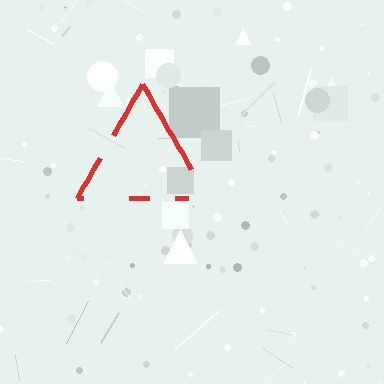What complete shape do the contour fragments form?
The contour fragments form a triangle.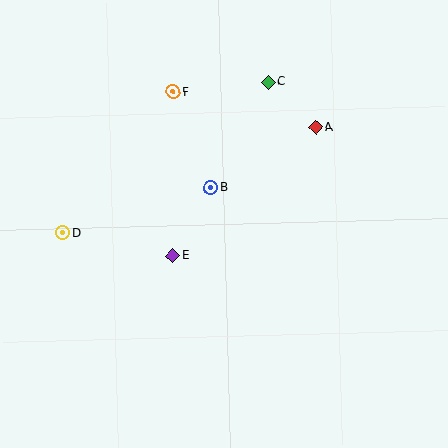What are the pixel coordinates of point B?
Point B is at (211, 187).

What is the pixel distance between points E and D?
The distance between E and D is 112 pixels.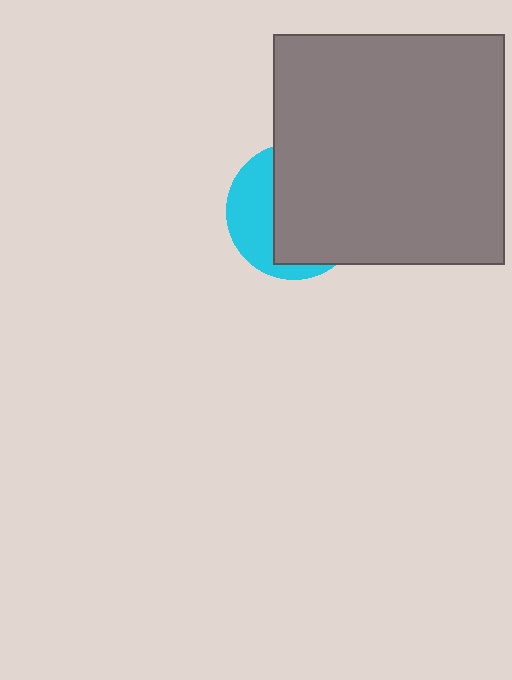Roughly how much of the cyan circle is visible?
A small part of it is visible (roughly 36%).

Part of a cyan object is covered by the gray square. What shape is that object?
It is a circle.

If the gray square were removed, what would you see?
You would see the complete cyan circle.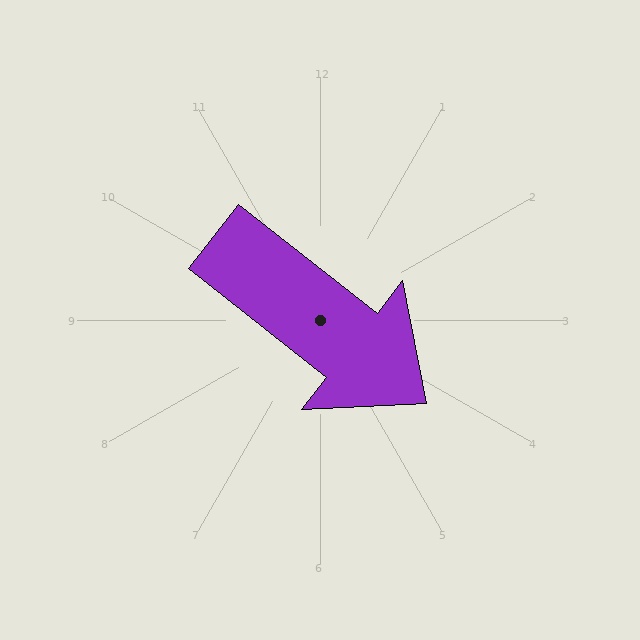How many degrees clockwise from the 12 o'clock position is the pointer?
Approximately 128 degrees.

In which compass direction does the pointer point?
Southeast.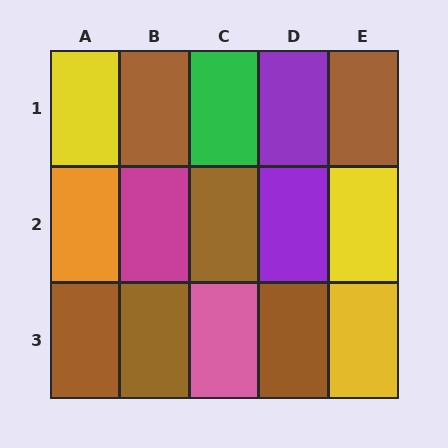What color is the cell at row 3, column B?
Brown.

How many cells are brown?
6 cells are brown.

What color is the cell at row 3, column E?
Yellow.